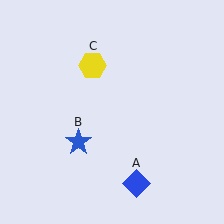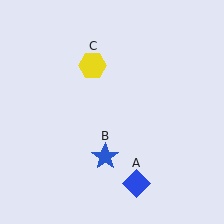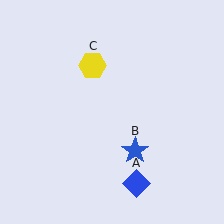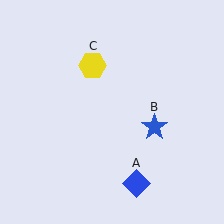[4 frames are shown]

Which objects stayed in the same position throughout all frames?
Blue diamond (object A) and yellow hexagon (object C) remained stationary.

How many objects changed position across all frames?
1 object changed position: blue star (object B).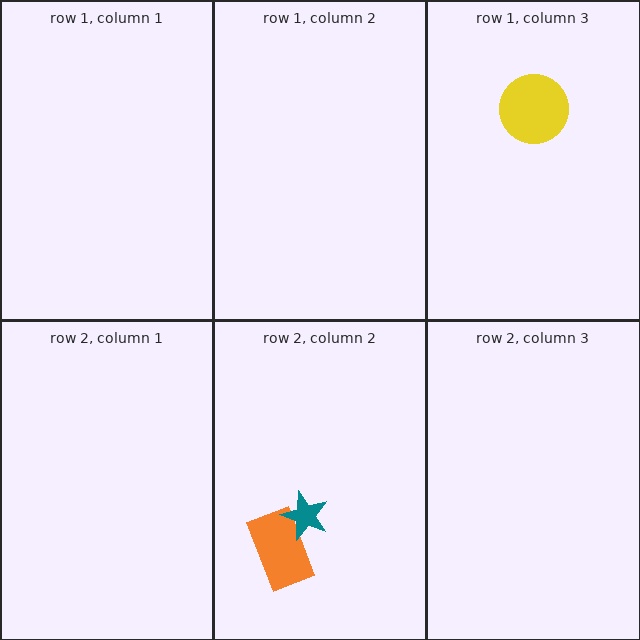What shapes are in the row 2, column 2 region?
The orange rectangle, the teal star.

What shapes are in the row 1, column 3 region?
The yellow circle.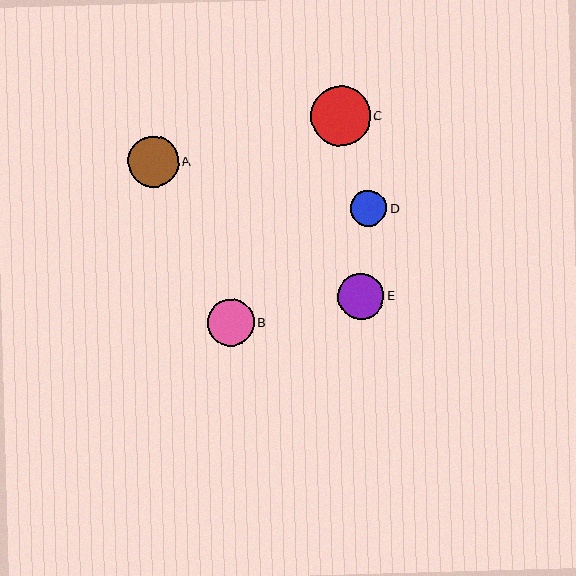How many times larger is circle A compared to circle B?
Circle A is approximately 1.1 times the size of circle B.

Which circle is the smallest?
Circle D is the smallest with a size of approximately 36 pixels.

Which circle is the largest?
Circle C is the largest with a size of approximately 60 pixels.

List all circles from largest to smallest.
From largest to smallest: C, A, B, E, D.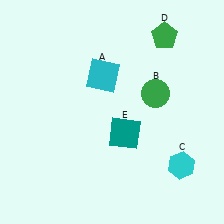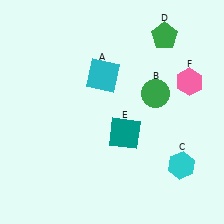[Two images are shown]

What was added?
A pink hexagon (F) was added in Image 2.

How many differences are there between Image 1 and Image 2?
There is 1 difference between the two images.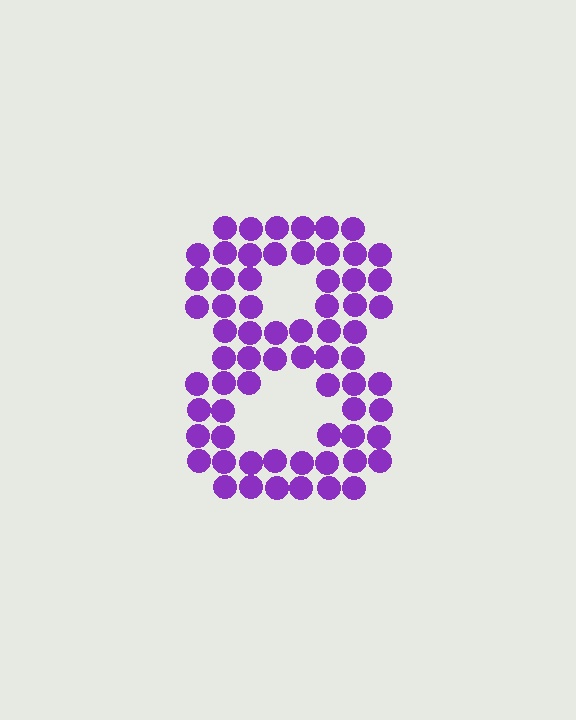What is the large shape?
The large shape is the digit 8.